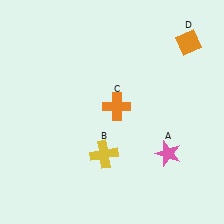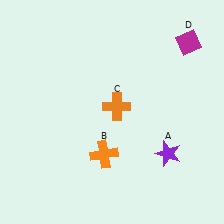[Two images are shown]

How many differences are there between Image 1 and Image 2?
There are 3 differences between the two images.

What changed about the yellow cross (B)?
In Image 1, B is yellow. In Image 2, it changed to orange.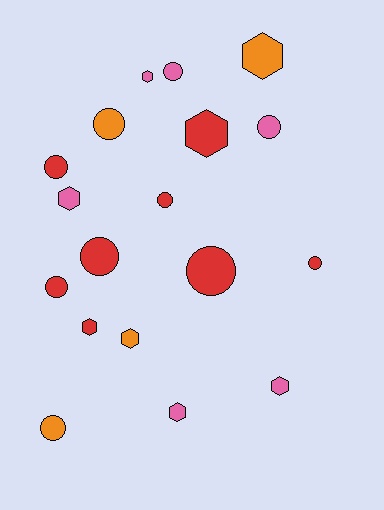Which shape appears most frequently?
Circle, with 10 objects.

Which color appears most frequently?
Red, with 8 objects.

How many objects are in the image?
There are 18 objects.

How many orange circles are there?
There are 2 orange circles.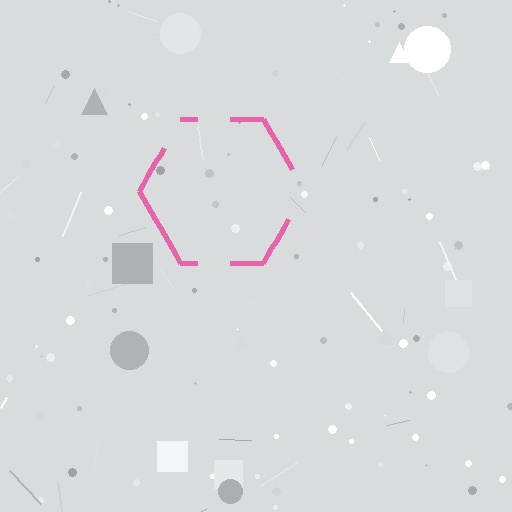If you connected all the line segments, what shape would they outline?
They would outline a hexagon.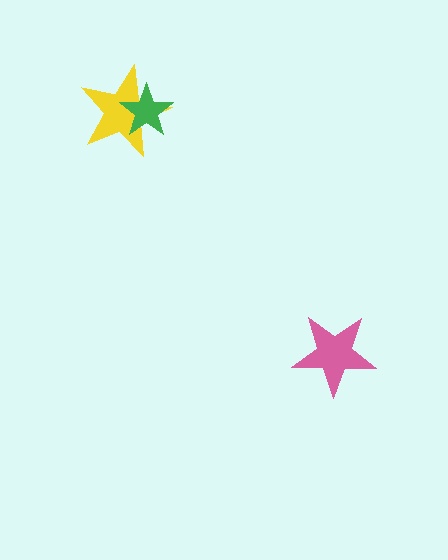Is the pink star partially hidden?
No, no other shape covers it.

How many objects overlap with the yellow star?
1 object overlaps with the yellow star.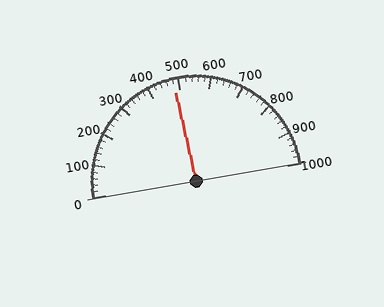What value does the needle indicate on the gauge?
The needle indicates approximately 480.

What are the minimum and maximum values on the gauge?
The gauge ranges from 0 to 1000.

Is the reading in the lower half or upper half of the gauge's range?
The reading is in the lower half of the range (0 to 1000).